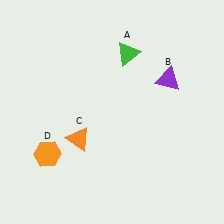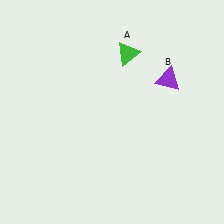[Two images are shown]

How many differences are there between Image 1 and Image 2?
There are 2 differences between the two images.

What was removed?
The orange triangle (C), the orange hexagon (D) were removed in Image 2.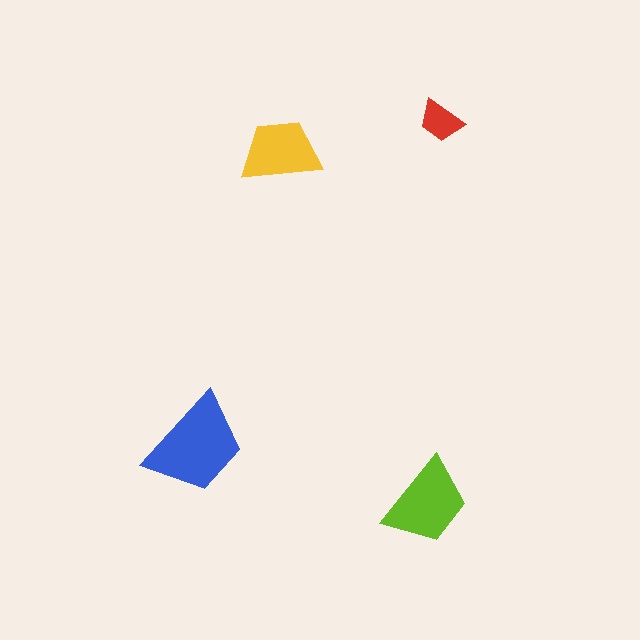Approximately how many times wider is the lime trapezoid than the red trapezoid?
About 2 times wider.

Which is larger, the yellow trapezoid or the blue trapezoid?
The blue one.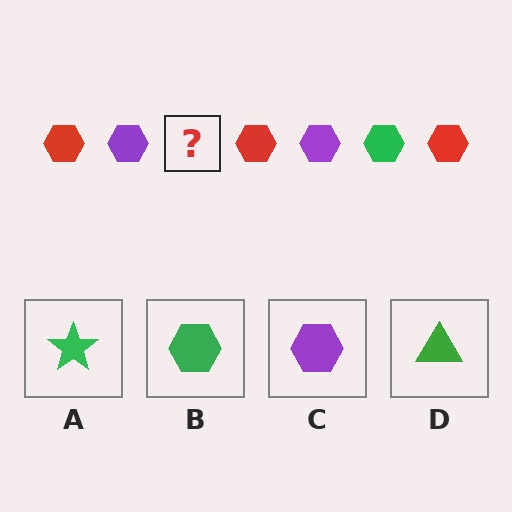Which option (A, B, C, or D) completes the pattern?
B.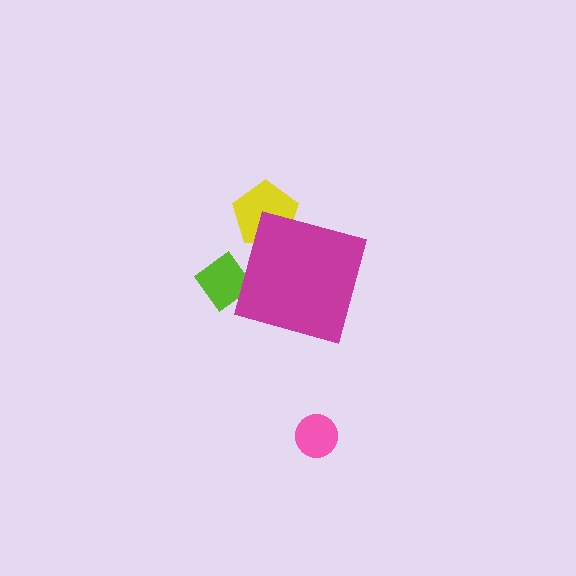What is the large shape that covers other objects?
A magenta diamond.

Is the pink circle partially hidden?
No, the pink circle is fully visible.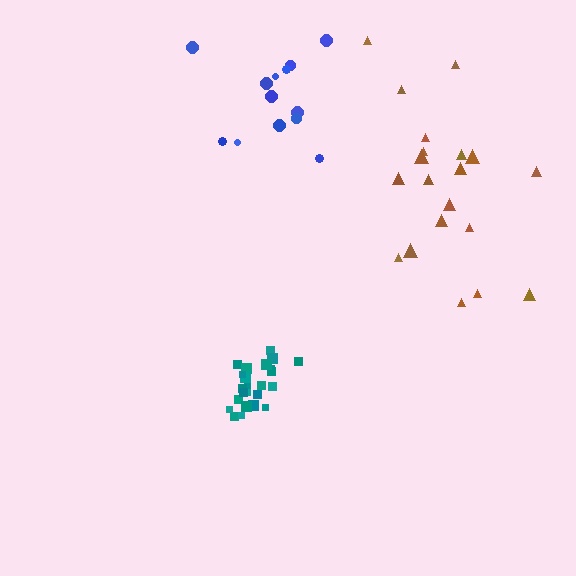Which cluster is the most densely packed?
Teal.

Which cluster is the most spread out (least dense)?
Brown.